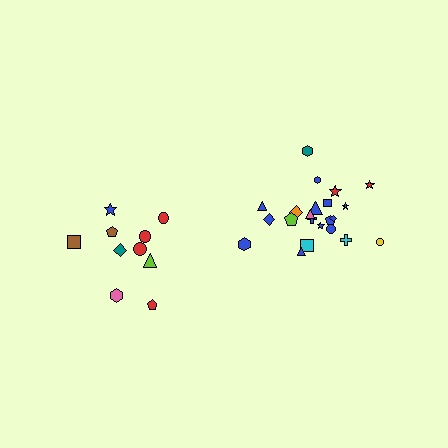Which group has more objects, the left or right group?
The right group.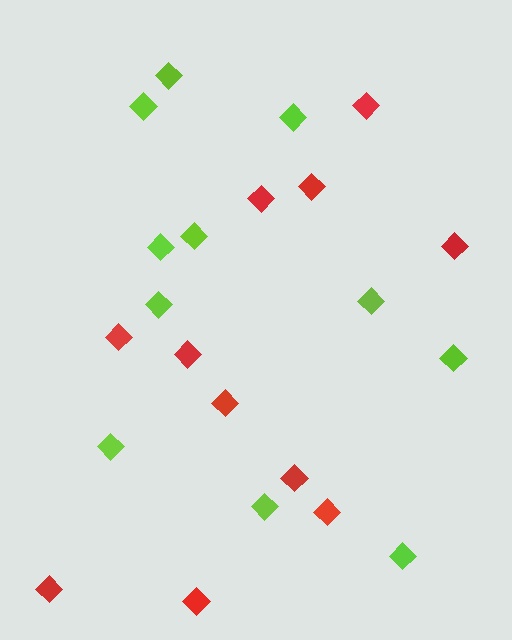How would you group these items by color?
There are 2 groups: one group of red diamonds (11) and one group of lime diamonds (11).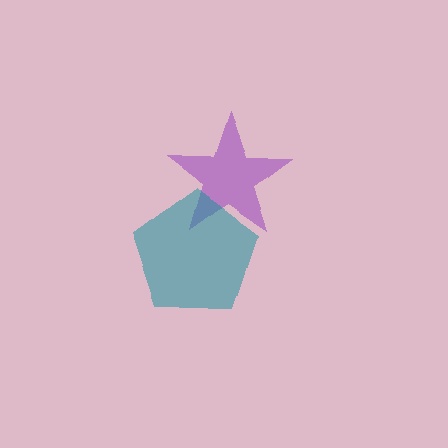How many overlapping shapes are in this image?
There are 2 overlapping shapes in the image.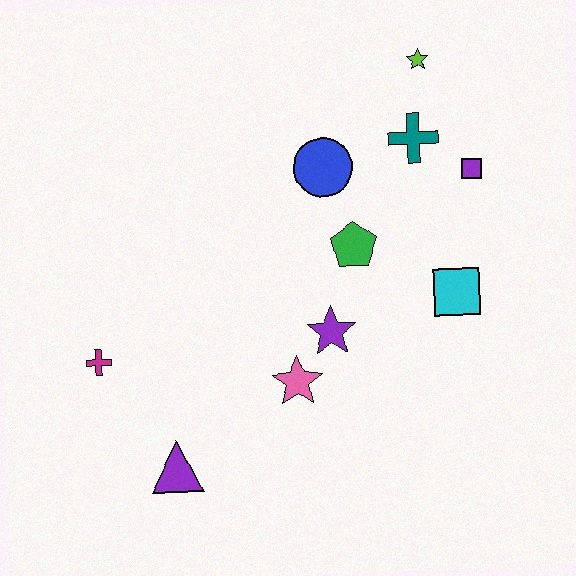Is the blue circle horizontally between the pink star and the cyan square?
Yes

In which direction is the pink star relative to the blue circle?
The pink star is below the blue circle.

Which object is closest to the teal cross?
The purple square is closest to the teal cross.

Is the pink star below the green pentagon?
Yes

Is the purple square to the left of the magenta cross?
No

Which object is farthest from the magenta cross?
The lime star is farthest from the magenta cross.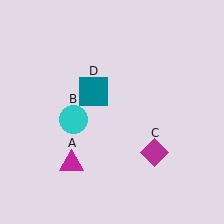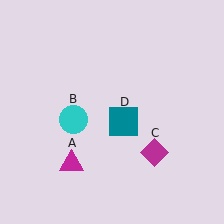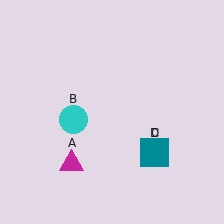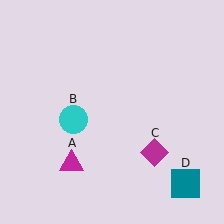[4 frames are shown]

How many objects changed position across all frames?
1 object changed position: teal square (object D).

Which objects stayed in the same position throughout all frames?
Magenta triangle (object A) and cyan circle (object B) and magenta diamond (object C) remained stationary.